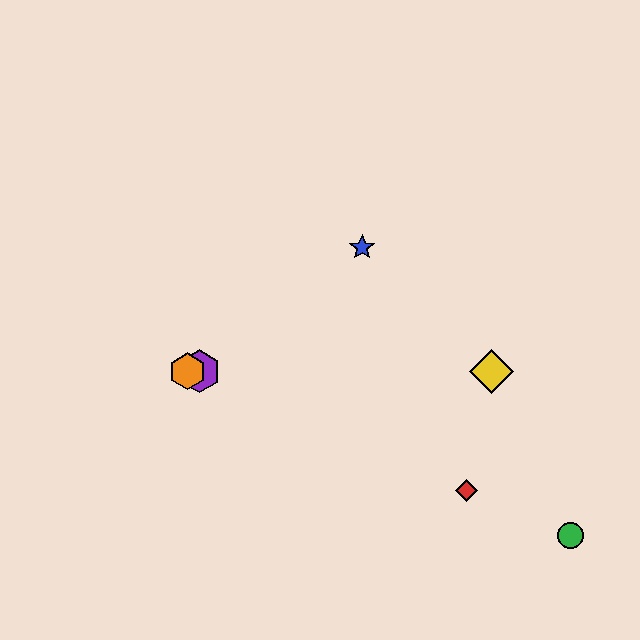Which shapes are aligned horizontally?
The yellow diamond, the purple hexagon, the orange hexagon are aligned horizontally.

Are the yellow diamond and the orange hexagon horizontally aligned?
Yes, both are at y≈371.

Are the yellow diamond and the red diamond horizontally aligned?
No, the yellow diamond is at y≈371 and the red diamond is at y≈491.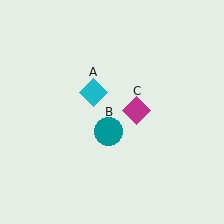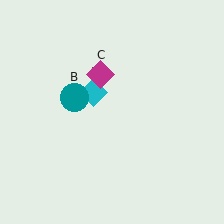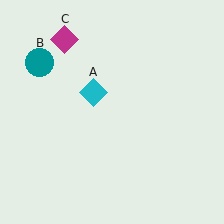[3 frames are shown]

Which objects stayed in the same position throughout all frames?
Cyan diamond (object A) remained stationary.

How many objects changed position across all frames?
2 objects changed position: teal circle (object B), magenta diamond (object C).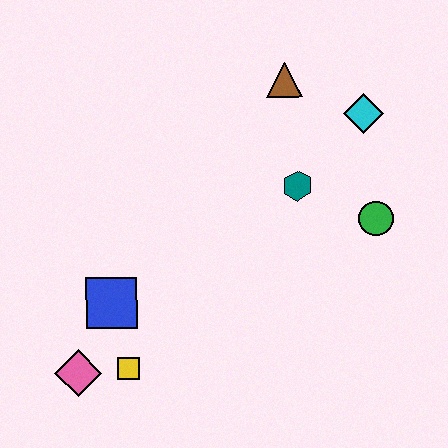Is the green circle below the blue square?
No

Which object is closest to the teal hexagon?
The green circle is closest to the teal hexagon.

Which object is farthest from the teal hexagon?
The pink diamond is farthest from the teal hexagon.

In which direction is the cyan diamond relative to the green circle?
The cyan diamond is above the green circle.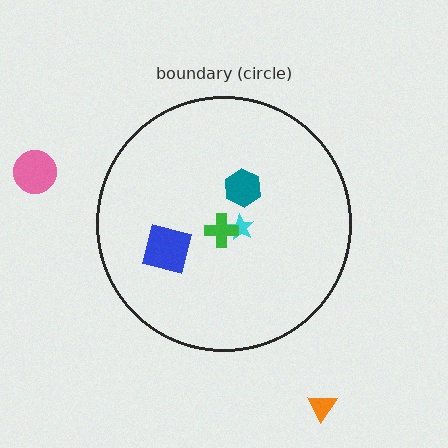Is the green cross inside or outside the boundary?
Inside.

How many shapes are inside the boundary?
4 inside, 2 outside.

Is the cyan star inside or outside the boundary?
Inside.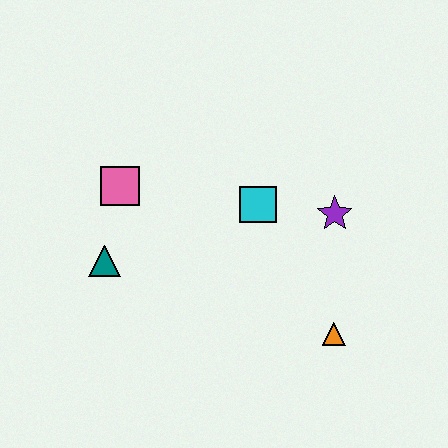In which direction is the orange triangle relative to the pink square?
The orange triangle is to the right of the pink square.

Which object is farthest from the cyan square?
The teal triangle is farthest from the cyan square.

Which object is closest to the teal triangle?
The pink square is closest to the teal triangle.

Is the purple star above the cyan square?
No